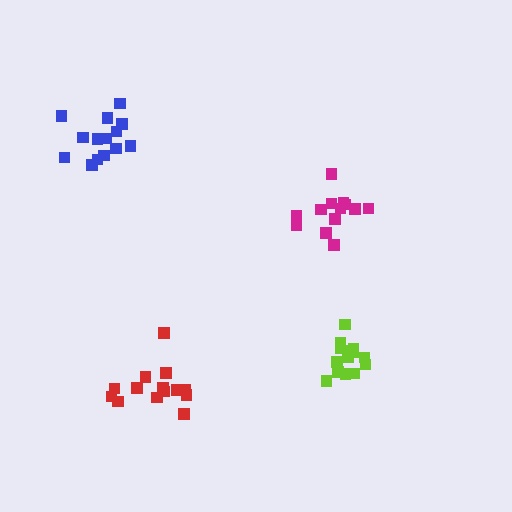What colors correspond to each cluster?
The clusters are colored: red, magenta, lime, blue.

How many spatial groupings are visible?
There are 4 spatial groupings.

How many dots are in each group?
Group 1: 14 dots, Group 2: 13 dots, Group 3: 15 dots, Group 4: 14 dots (56 total).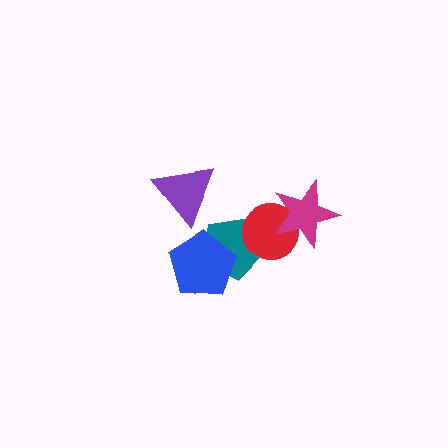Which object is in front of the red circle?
The magenta star is in front of the red circle.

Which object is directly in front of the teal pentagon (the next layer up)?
The blue pentagon is directly in front of the teal pentagon.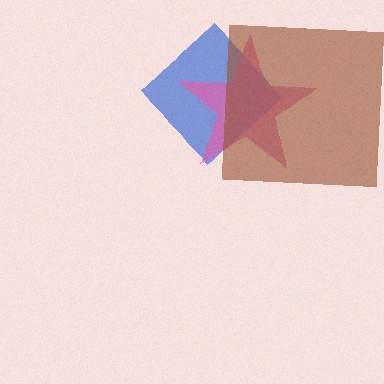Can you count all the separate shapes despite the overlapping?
Yes, there are 3 separate shapes.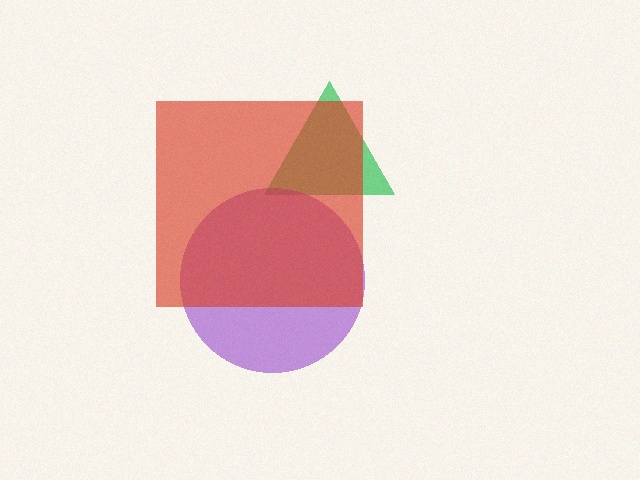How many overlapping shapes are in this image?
There are 3 overlapping shapes in the image.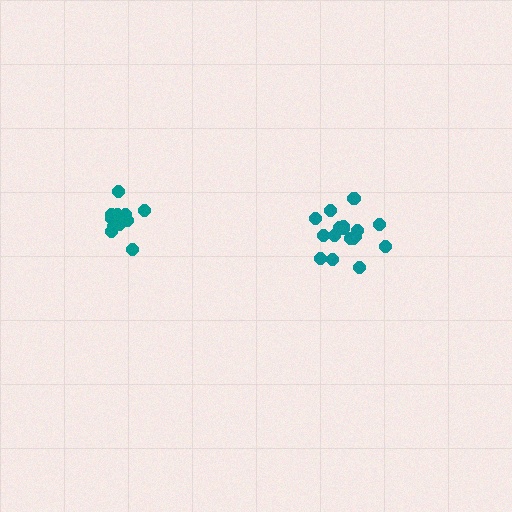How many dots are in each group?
Group 1: 15 dots, Group 2: 17 dots (32 total).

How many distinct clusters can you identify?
There are 2 distinct clusters.